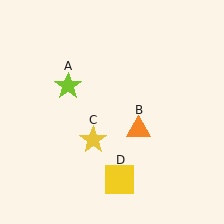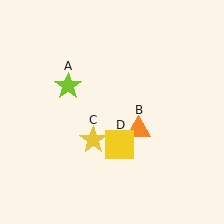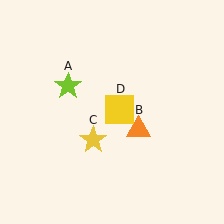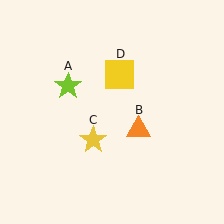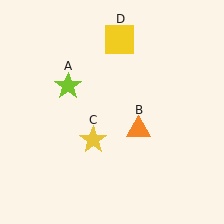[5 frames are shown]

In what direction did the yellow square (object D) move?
The yellow square (object D) moved up.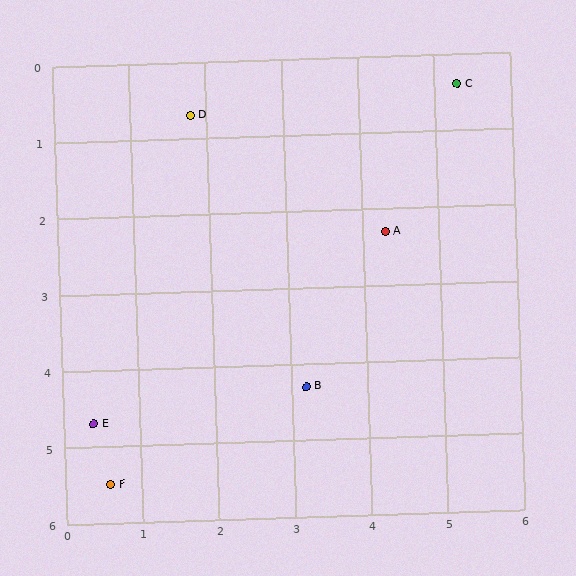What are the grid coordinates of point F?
Point F is at approximately (0.6, 5.5).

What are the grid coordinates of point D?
Point D is at approximately (1.8, 0.7).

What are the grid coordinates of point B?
Point B is at approximately (3.2, 4.3).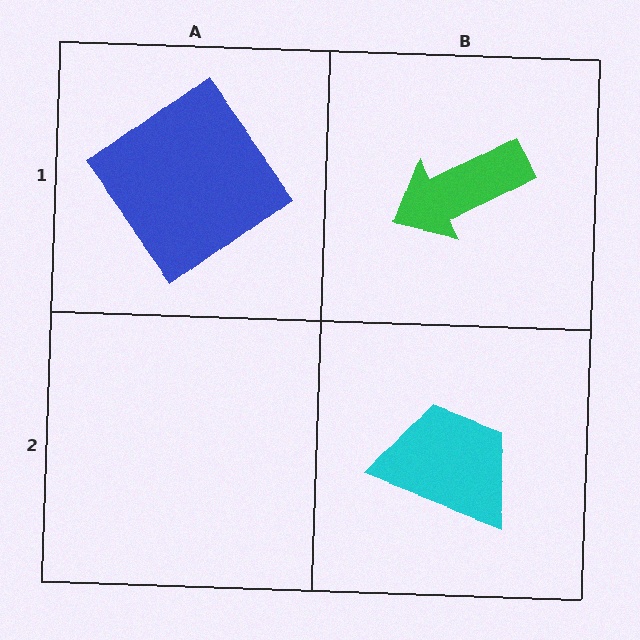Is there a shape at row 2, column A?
No, that cell is empty.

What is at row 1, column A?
A blue diamond.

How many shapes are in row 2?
1 shape.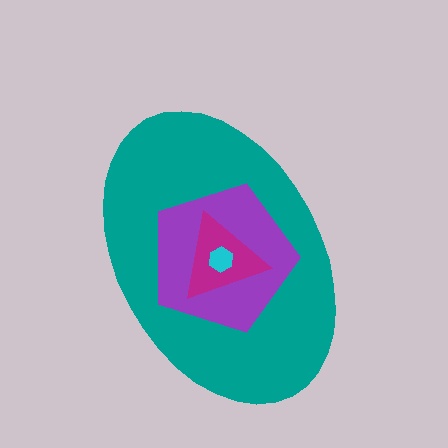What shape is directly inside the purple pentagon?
The magenta triangle.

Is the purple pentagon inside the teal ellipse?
Yes.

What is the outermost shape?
The teal ellipse.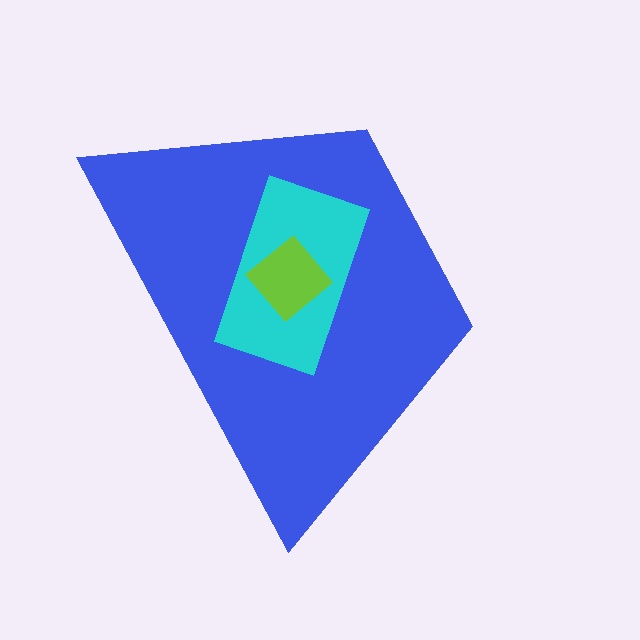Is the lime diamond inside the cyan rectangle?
Yes.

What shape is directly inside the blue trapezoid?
The cyan rectangle.